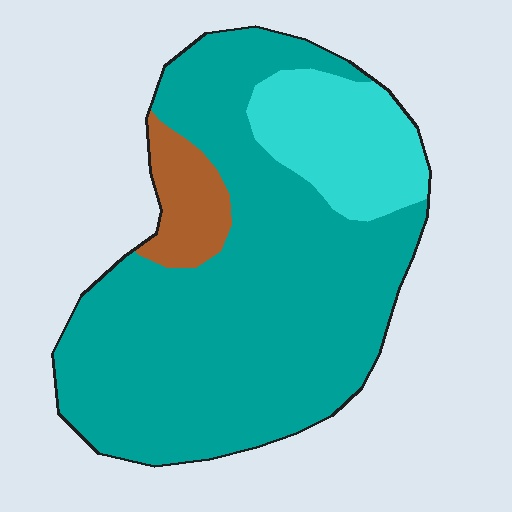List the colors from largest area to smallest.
From largest to smallest: teal, cyan, brown.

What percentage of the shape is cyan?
Cyan covers 17% of the shape.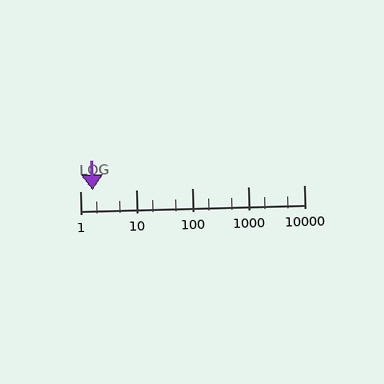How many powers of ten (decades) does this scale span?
The scale spans 4 decades, from 1 to 10000.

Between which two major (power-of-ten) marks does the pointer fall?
The pointer is between 1 and 10.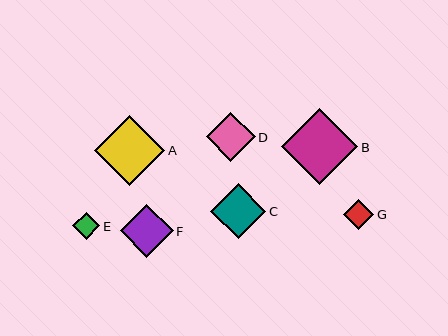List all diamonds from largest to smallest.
From largest to smallest: B, A, C, F, D, G, E.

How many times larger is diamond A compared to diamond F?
Diamond A is approximately 1.3 times the size of diamond F.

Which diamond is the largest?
Diamond B is the largest with a size of approximately 76 pixels.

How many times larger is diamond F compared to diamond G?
Diamond F is approximately 1.8 times the size of diamond G.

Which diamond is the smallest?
Diamond E is the smallest with a size of approximately 27 pixels.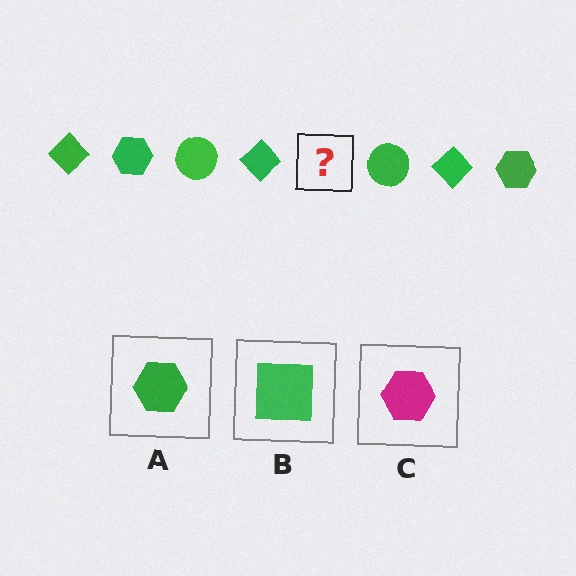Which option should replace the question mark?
Option A.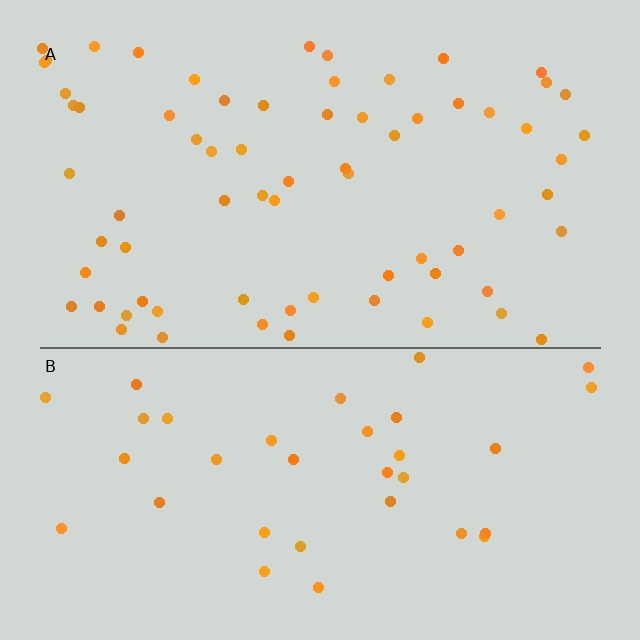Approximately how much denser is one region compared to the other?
Approximately 2.0× — region A over region B.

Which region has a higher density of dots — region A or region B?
A (the top).